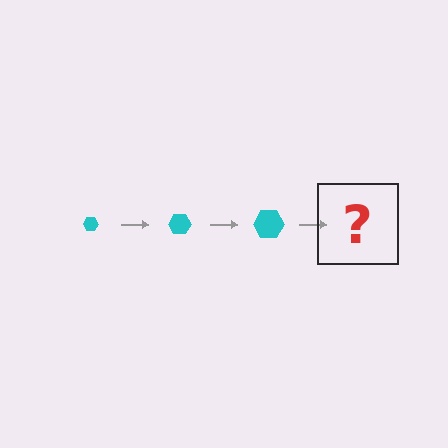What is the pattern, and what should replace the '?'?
The pattern is that the hexagon gets progressively larger each step. The '?' should be a cyan hexagon, larger than the previous one.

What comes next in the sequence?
The next element should be a cyan hexagon, larger than the previous one.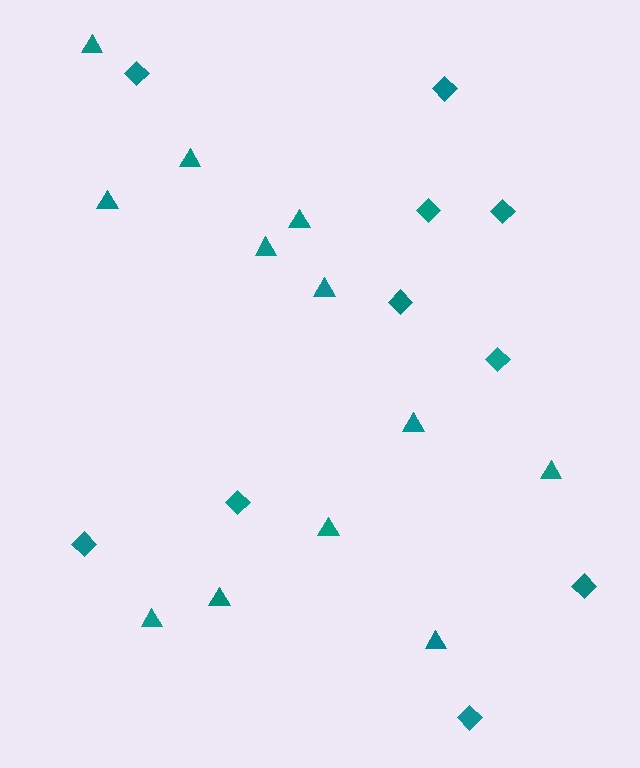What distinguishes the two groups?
There are 2 groups: one group of triangles (12) and one group of diamonds (10).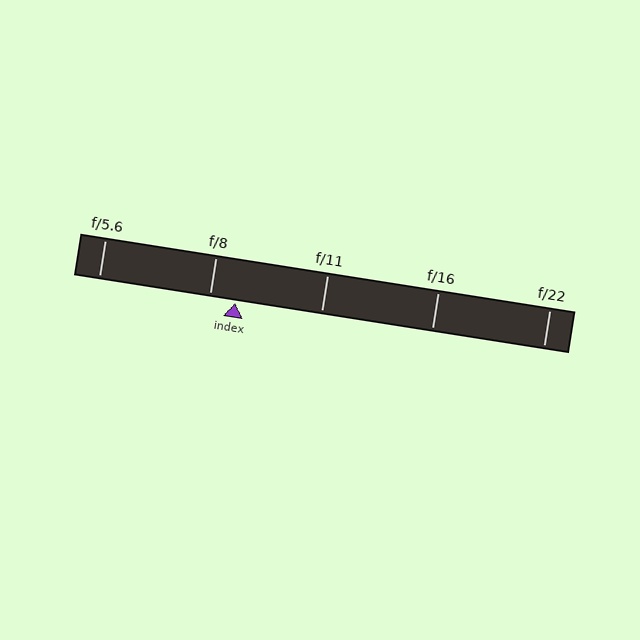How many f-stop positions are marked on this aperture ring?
There are 5 f-stop positions marked.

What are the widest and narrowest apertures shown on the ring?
The widest aperture shown is f/5.6 and the narrowest is f/22.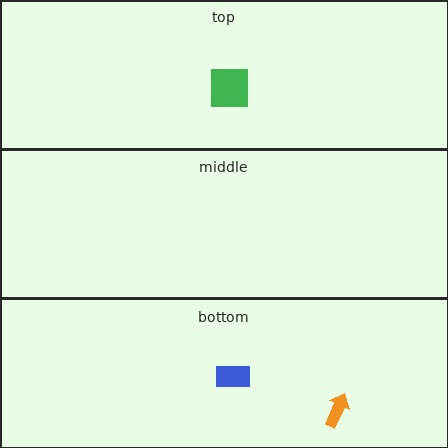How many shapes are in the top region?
1.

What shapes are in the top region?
The green square.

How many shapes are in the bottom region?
2.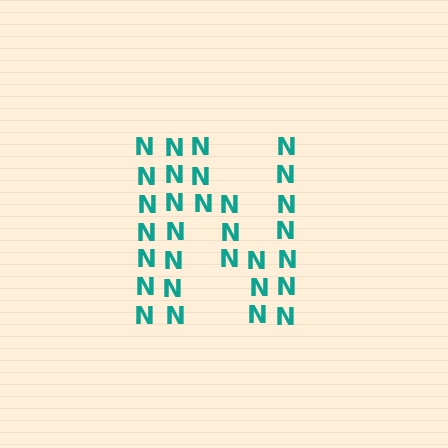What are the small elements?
The small elements are letter N's.